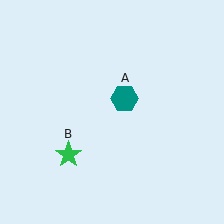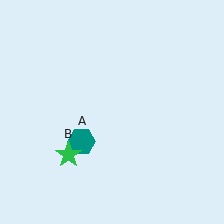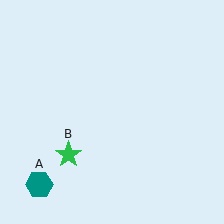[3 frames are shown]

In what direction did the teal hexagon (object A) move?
The teal hexagon (object A) moved down and to the left.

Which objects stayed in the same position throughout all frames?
Green star (object B) remained stationary.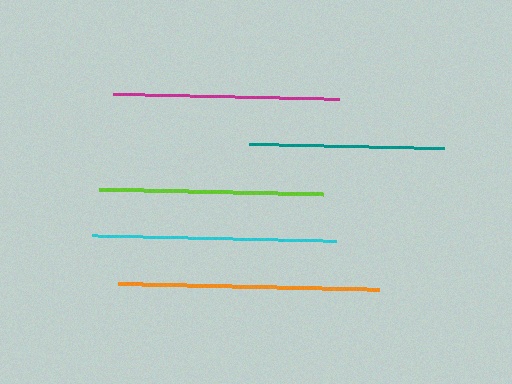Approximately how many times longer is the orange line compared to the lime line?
The orange line is approximately 1.2 times the length of the lime line.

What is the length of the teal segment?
The teal segment is approximately 196 pixels long.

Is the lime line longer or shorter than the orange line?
The orange line is longer than the lime line.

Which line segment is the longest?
The orange line is the longest at approximately 261 pixels.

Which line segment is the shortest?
The teal line is the shortest at approximately 196 pixels.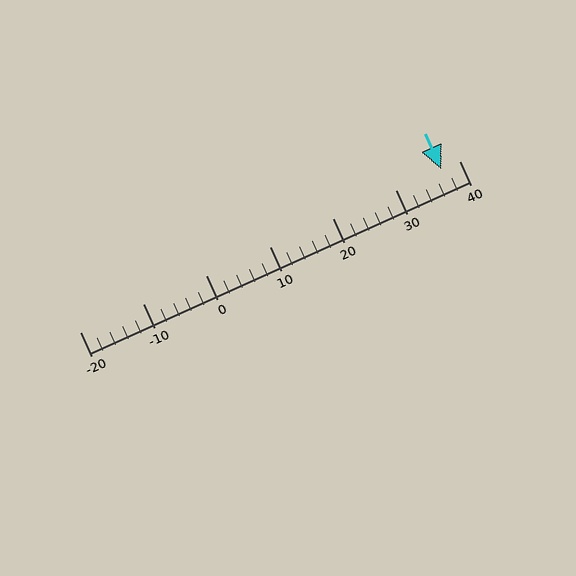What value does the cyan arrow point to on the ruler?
The cyan arrow points to approximately 37.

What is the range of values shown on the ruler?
The ruler shows values from -20 to 40.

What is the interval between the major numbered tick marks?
The major tick marks are spaced 10 units apart.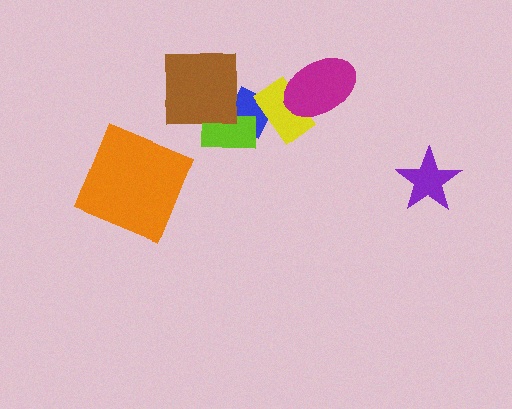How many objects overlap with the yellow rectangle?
2 objects overlap with the yellow rectangle.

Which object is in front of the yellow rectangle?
The magenta ellipse is in front of the yellow rectangle.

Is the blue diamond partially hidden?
Yes, it is partially covered by another shape.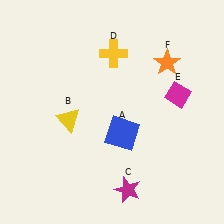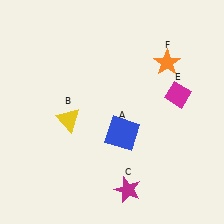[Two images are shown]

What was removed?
The yellow cross (D) was removed in Image 2.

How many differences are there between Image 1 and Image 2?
There is 1 difference between the two images.